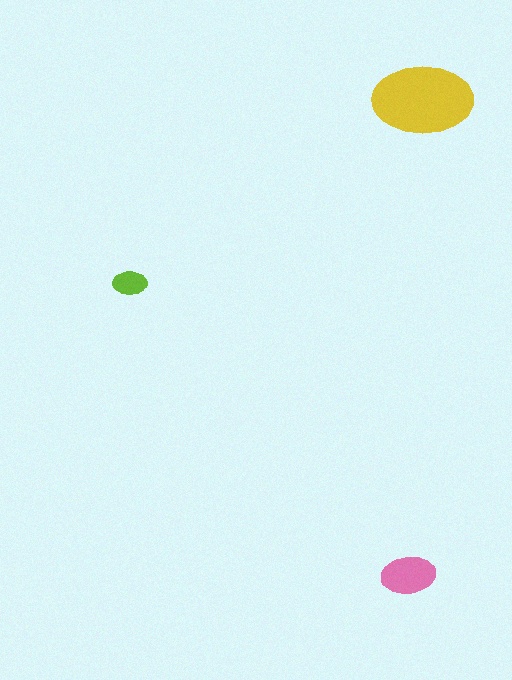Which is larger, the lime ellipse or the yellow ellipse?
The yellow one.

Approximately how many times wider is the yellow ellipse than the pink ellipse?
About 2 times wider.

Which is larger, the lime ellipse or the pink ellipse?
The pink one.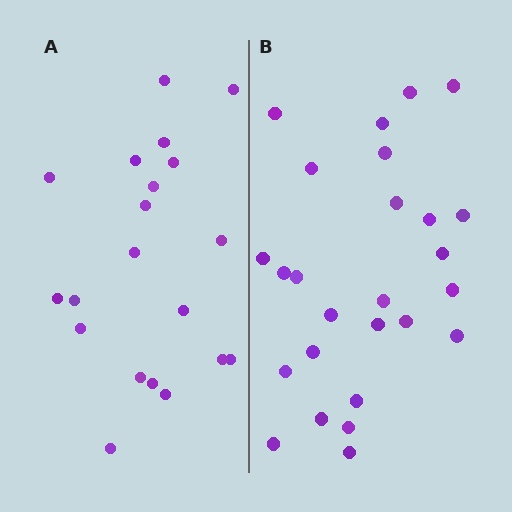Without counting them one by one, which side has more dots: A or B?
Region B (the right region) has more dots.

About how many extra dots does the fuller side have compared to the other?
Region B has about 6 more dots than region A.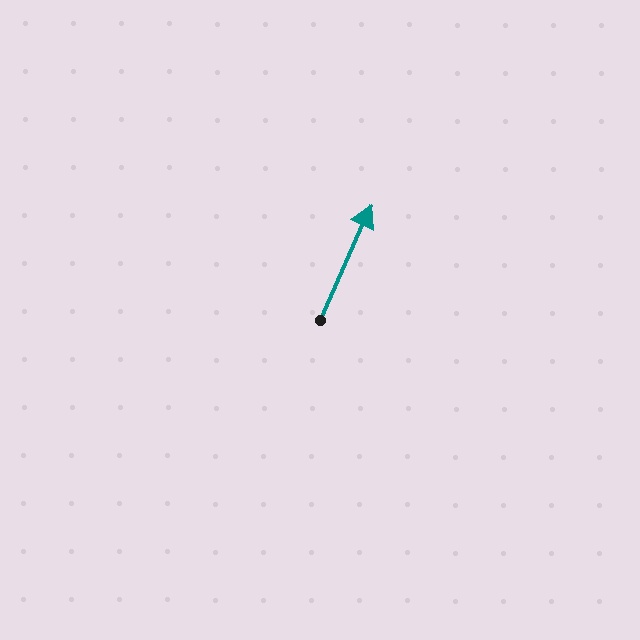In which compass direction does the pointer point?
Northeast.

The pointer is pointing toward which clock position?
Roughly 1 o'clock.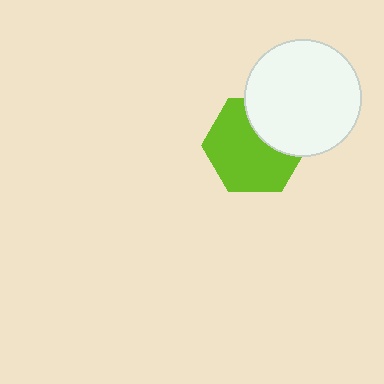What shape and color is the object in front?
The object in front is a white circle.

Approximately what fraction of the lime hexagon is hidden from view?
Roughly 32% of the lime hexagon is hidden behind the white circle.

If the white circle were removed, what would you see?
You would see the complete lime hexagon.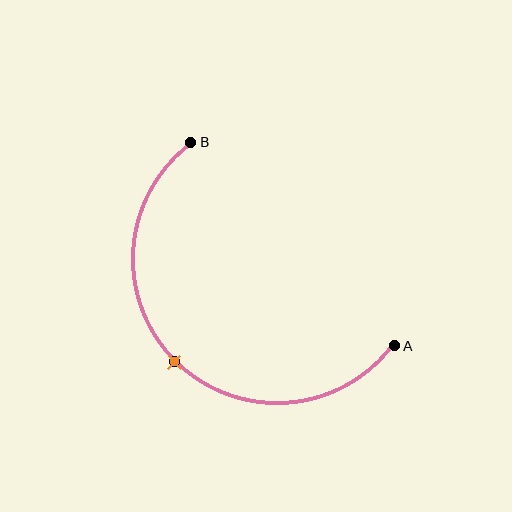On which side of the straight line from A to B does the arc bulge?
The arc bulges below and to the left of the straight line connecting A and B.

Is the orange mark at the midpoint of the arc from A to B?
Yes. The orange mark lies on the arc at equal arc-length from both A and B — it is the arc midpoint.